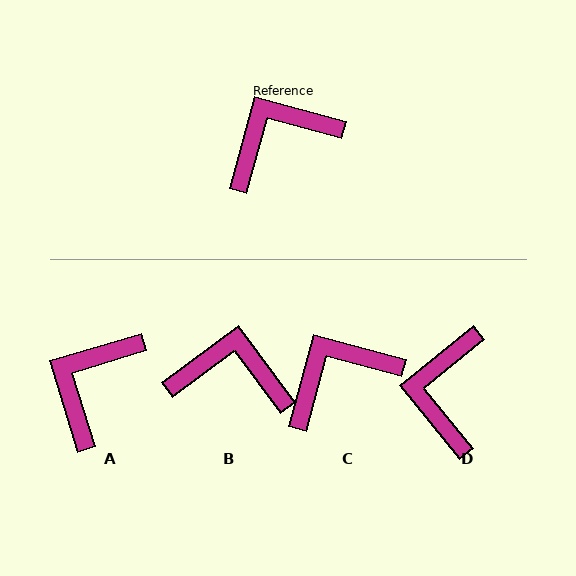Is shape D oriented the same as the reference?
No, it is off by about 54 degrees.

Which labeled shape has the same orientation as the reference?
C.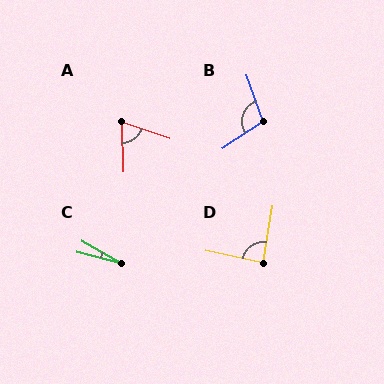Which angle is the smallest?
C, at approximately 16 degrees.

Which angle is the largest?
B, at approximately 104 degrees.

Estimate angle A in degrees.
Approximately 70 degrees.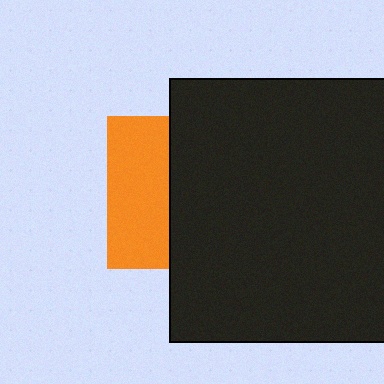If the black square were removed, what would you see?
You would see the complete orange square.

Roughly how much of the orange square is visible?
A small part of it is visible (roughly 41%).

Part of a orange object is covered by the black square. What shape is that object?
It is a square.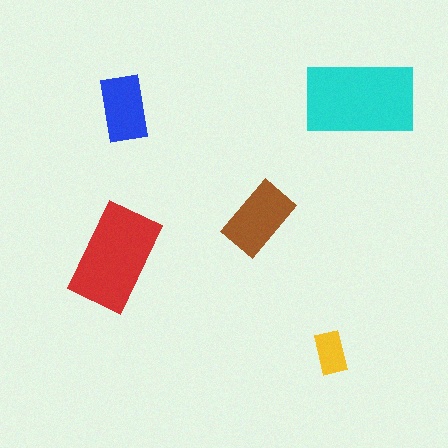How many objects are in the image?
There are 5 objects in the image.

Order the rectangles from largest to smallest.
the cyan one, the red one, the brown one, the blue one, the yellow one.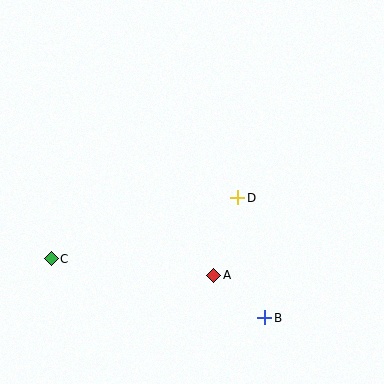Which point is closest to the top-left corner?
Point C is closest to the top-left corner.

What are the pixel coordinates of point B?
Point B is at (265, 318).